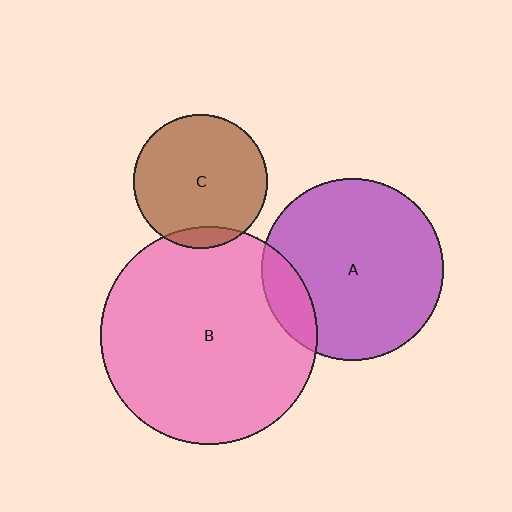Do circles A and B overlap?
Yes.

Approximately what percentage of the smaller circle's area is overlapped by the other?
Approximately 15%.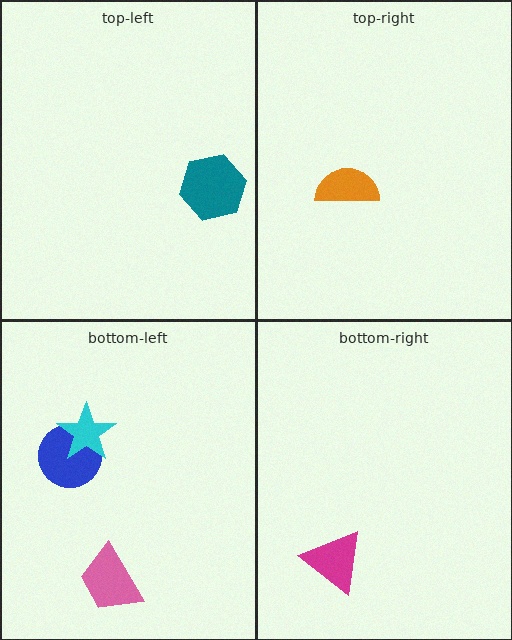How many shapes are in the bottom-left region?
3.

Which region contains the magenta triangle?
The bottom-right region.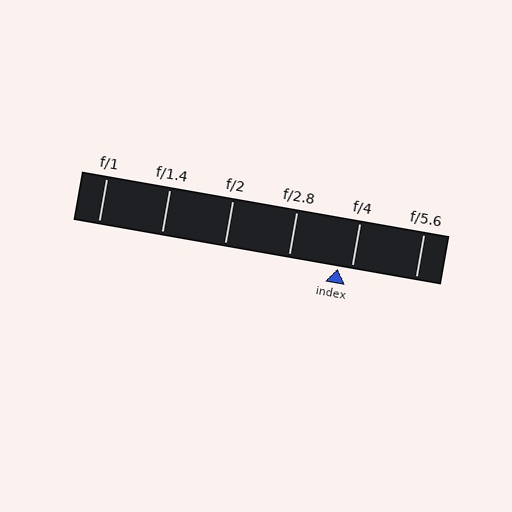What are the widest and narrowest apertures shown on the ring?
The widest aperture shown is f/1 and the narrowest is f/5.6.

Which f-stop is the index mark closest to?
The index mark is closest to f/4.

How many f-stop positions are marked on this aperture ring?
There are 6 f-stop positions marked.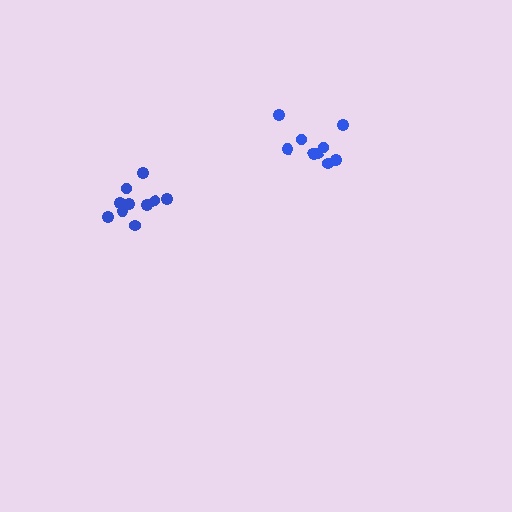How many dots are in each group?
Group 1: 10 dots, Group 2: 9 dots (19 total).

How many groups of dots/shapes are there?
There are 2 groups.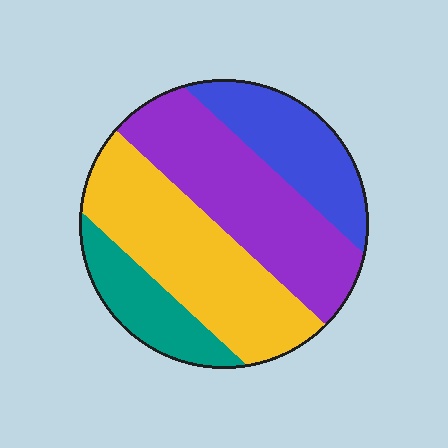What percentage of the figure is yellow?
Yellow takes up about one third (1/3) of the figure.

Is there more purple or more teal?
Purple.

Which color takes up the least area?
Teal, at roughly 15%.